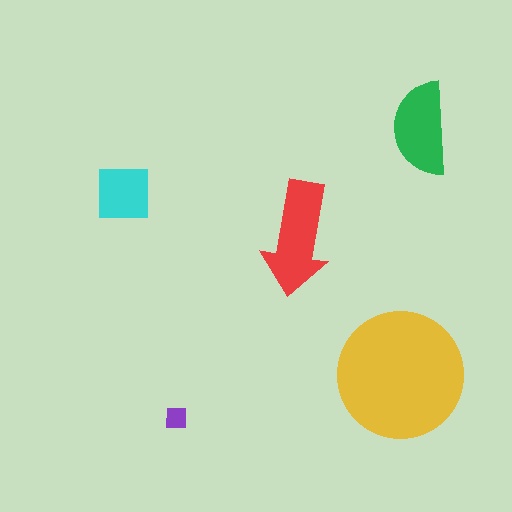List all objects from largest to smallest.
The yellow circle, the red arrow, the green semicircle, the cyan square, the purple square.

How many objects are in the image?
There are 5 objects in the image.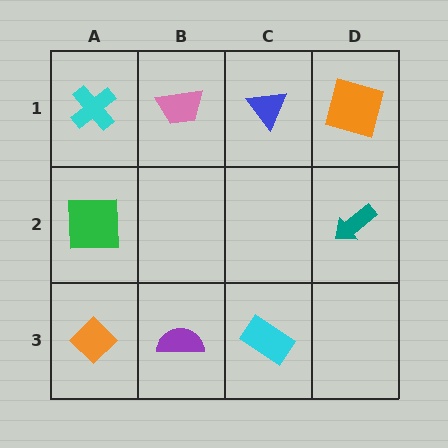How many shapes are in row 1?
4 shapes.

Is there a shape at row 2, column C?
No, that cell is empty.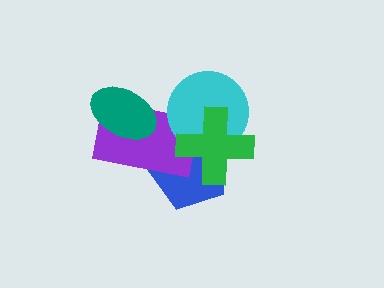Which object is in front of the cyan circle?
The green cross is in front of the cyan circle.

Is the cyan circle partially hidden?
Yes, it is partially covered by another shape.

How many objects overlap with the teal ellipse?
1 object overlaps with the teal ellipse.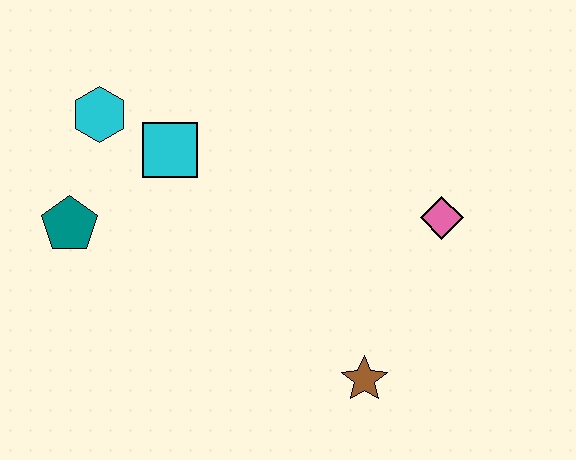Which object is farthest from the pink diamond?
The teal pentagon is farthest from the pink diamond.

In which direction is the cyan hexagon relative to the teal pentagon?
The cyan hexagon is above the teal pentagon.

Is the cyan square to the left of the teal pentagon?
No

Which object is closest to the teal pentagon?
The cyan hexagon is closest to the teal pentagon.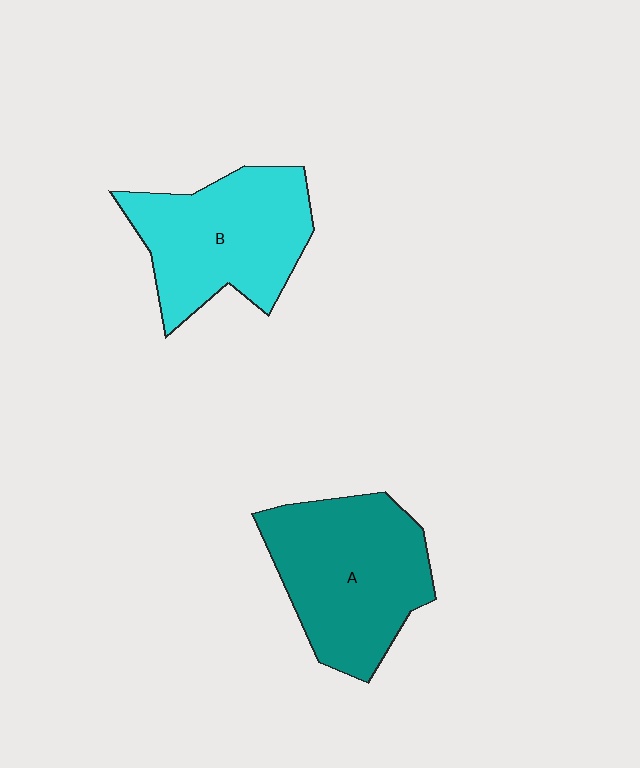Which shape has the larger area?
Shape A (teal).